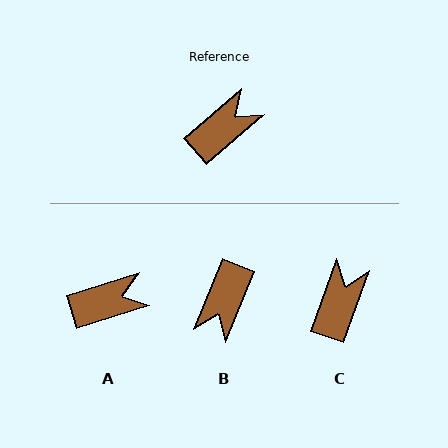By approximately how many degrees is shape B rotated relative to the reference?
Approximately 154 degrees clockwise.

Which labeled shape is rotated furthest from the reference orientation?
B, about 154 degrees away.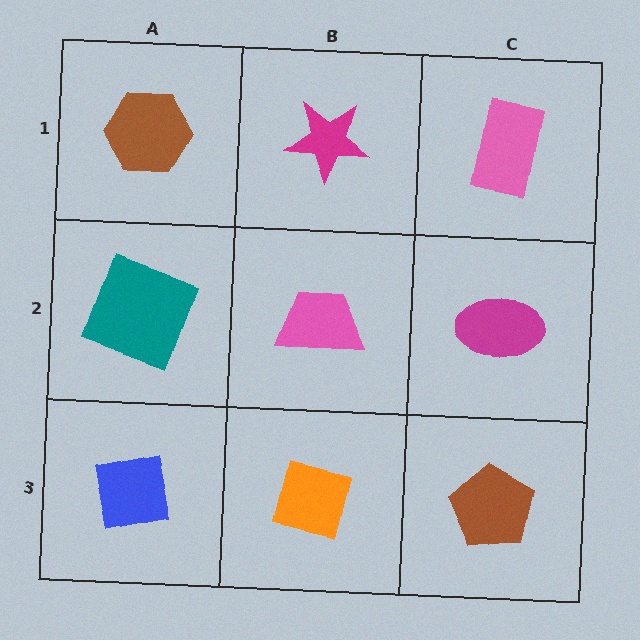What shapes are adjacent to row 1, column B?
A pink trapezoid (row 2, column B), a brown hexagon (row 1, column A), a pink rectangle (row 1, column C).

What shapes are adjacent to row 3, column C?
A magenta ellipse (row 2, column C), an orange square (row 3, column B).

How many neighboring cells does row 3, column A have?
2.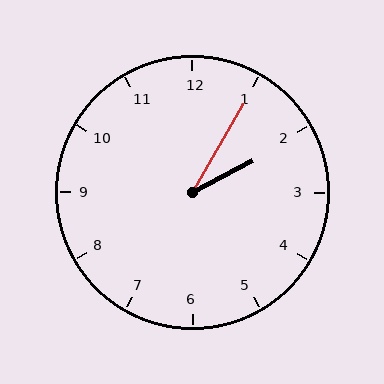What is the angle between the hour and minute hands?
Approximately 32 degrees.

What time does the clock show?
2:05.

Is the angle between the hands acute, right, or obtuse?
It is acute.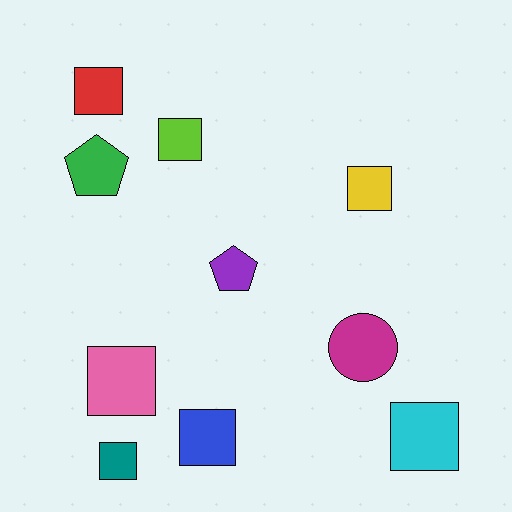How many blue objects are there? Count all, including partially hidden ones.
There is 1 blue object.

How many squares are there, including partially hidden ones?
There are 7 squares.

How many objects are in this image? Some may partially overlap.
There are 10 objects.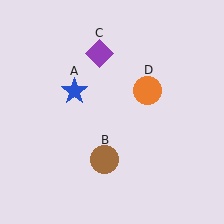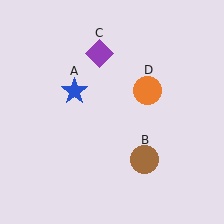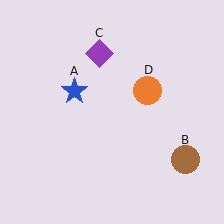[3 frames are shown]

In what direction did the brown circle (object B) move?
The brown circle (object B) moved right.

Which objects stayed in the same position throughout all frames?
Blue star (object A) and purple diamond (object C) and orange circle (object D) remained stationary.